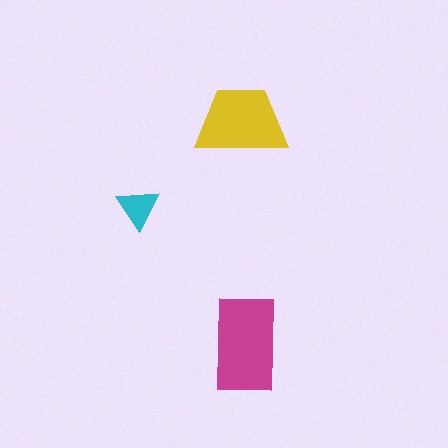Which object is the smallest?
The cyan triangle.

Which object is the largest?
The magenta rectangle.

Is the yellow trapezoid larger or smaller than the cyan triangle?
Larger.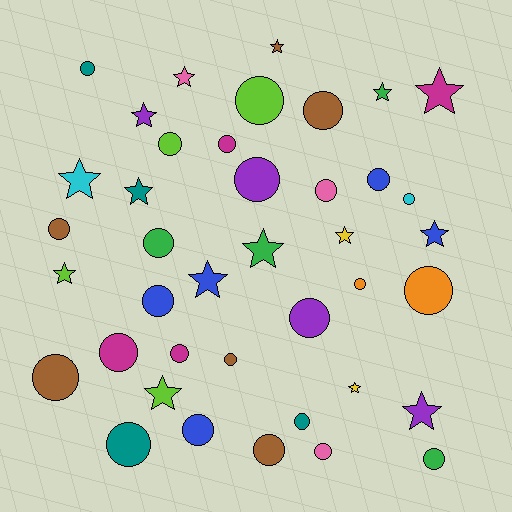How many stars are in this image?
There are 15 stars.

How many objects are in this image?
There are 40 objects.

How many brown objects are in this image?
There are 6 brown objects.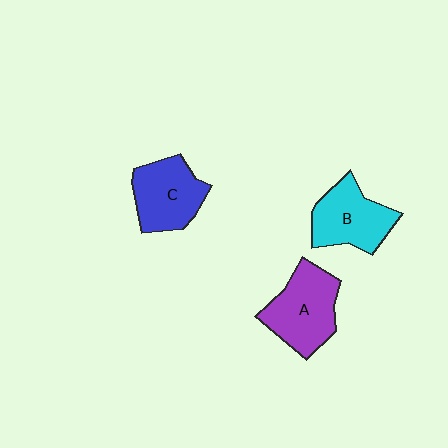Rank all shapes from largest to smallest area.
From largest to smallest: A (purple), B (cyan), C (blue).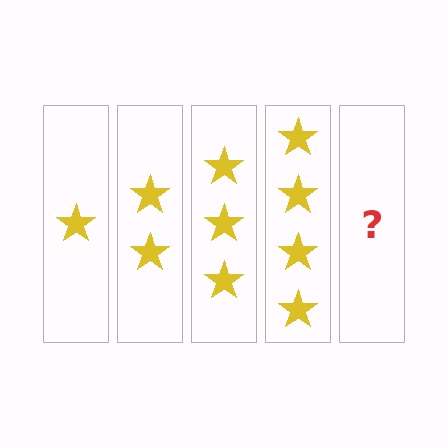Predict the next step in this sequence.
The next step is 5 stars.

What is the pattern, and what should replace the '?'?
The pattern is that each step adds one more star. The '?' should be 5 stars.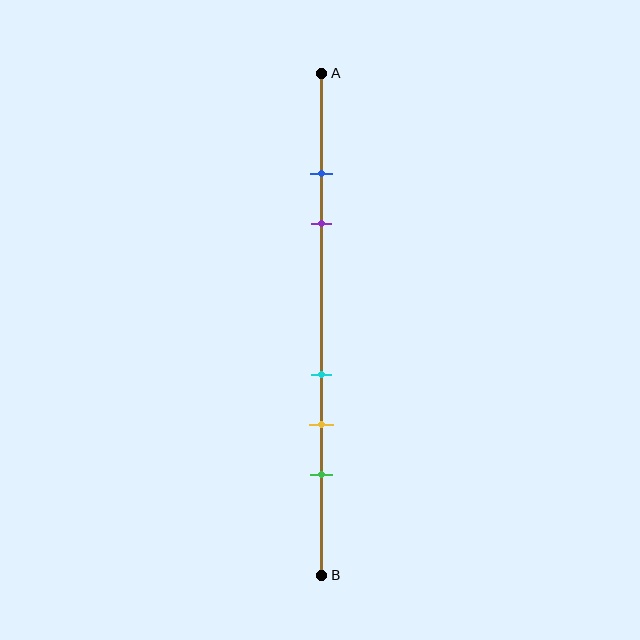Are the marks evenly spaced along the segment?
No, the marks are not evenly spaced.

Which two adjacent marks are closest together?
The blue and purple marks are the closest adjacent pair.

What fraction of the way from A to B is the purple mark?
The purple mark is approximately 30% (0.3) of the way from A to B.